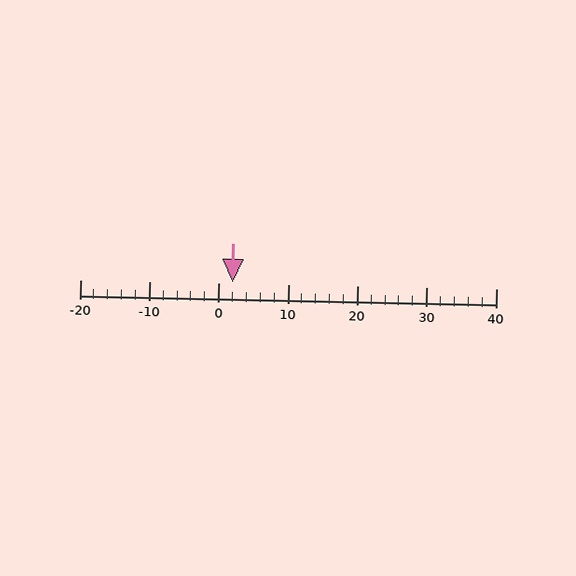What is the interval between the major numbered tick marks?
The major tick marks are spaced 10 units apart.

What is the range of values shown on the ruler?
The ruler shows values from -20 to 40.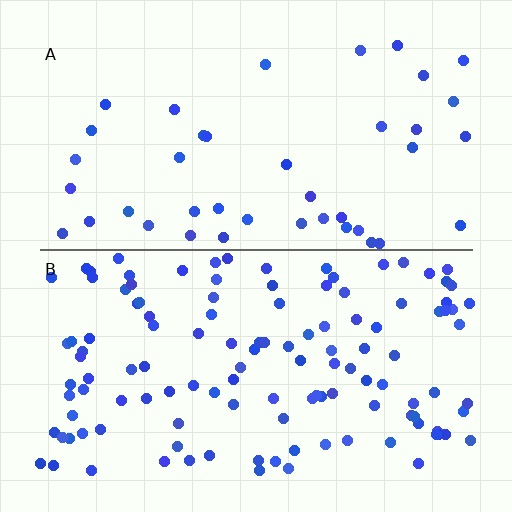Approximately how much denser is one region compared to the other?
Approximately 3.0× — region B over region A.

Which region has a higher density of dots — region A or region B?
B (the bottom).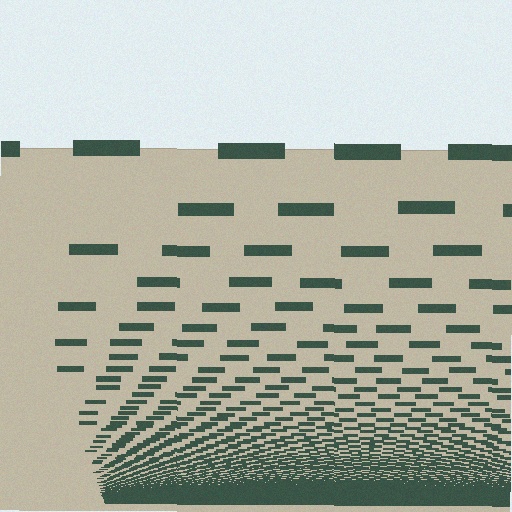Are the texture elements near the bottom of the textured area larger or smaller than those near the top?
Smaller. The gradient is inverted — elements near the bottom are smaller and denser.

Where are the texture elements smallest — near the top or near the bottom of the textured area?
Near the bottom.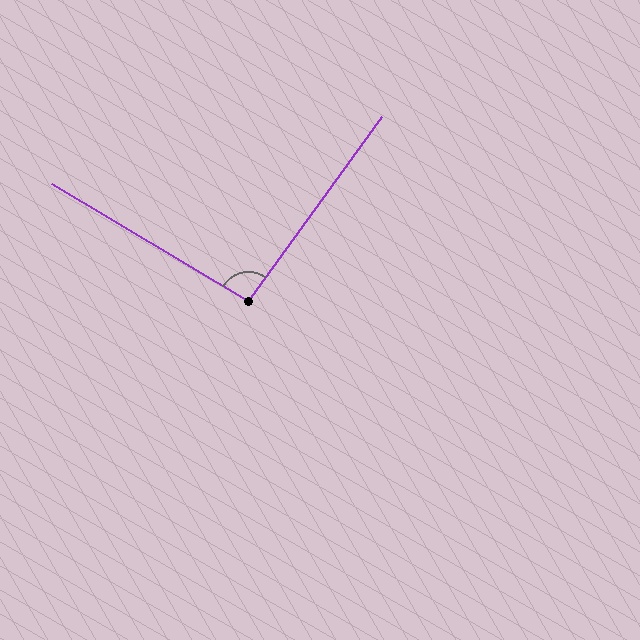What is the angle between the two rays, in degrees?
Approximately 95 degrees.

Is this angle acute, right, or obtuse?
It is obtuse.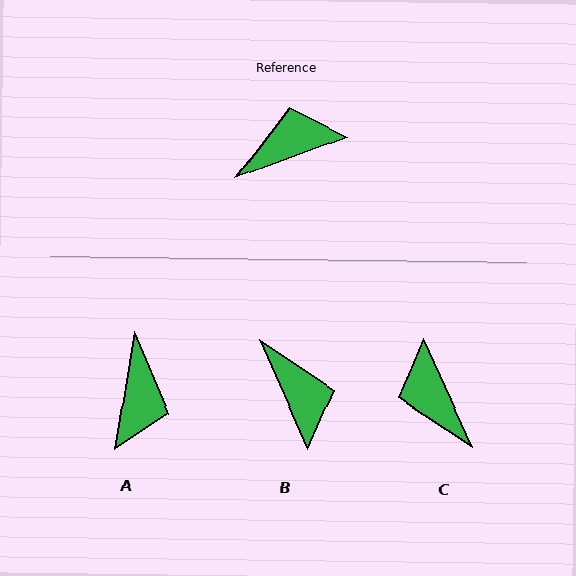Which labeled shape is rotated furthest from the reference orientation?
A, about 120 degrees away.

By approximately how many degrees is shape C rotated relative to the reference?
Approximately 94 degrees counter-clockwise.